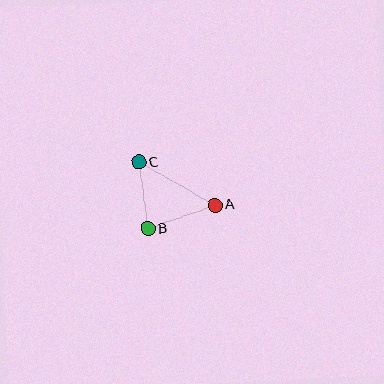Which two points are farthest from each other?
Points A and C are farthest from each other.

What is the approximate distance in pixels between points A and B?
The distance between A and B is approximately 71 pixels.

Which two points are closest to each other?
Points B and C are closest to each other.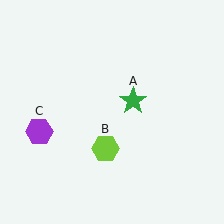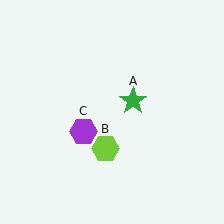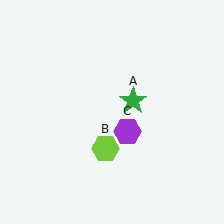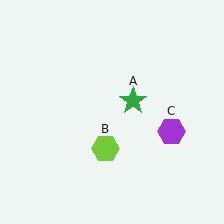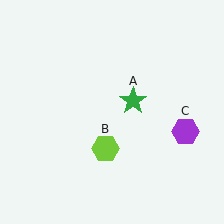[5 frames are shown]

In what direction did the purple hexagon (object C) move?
The purple hexagon (object C) moved right.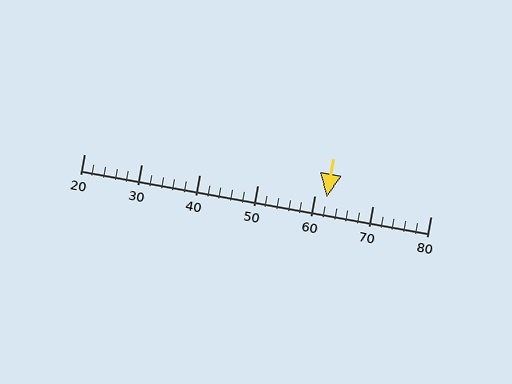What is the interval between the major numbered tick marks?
The major tick marks are spaced 10 units apart.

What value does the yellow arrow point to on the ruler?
The yellow arrow points to approximately 62.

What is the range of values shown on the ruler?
The ruler shows values from 20 to 80.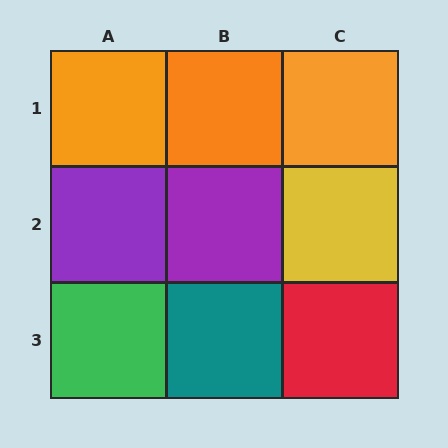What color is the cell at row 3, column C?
Red.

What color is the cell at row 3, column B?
Teal.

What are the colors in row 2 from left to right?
Purple, purple, yellow.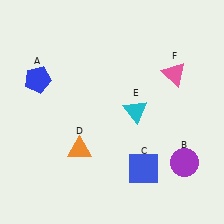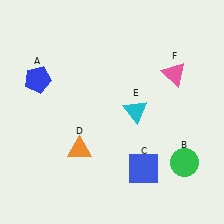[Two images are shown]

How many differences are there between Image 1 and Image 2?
There is 1 difference between the two images.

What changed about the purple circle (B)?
In Image 1, B is purple. In Image 2, it changed to green.